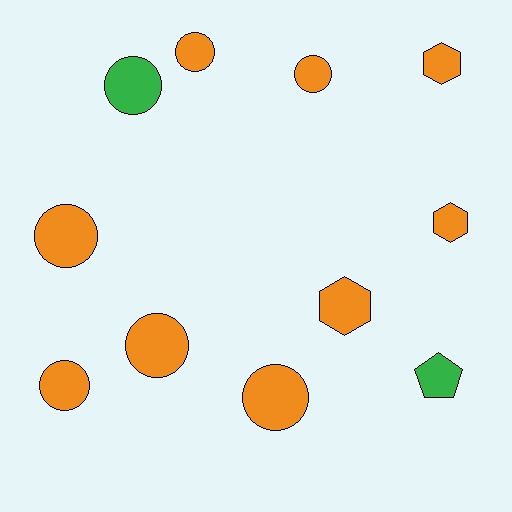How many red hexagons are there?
There are no red hexagons.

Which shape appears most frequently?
Circle, with 7 objects.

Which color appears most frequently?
Orange, with 9 objects.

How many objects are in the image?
There are 11 objects.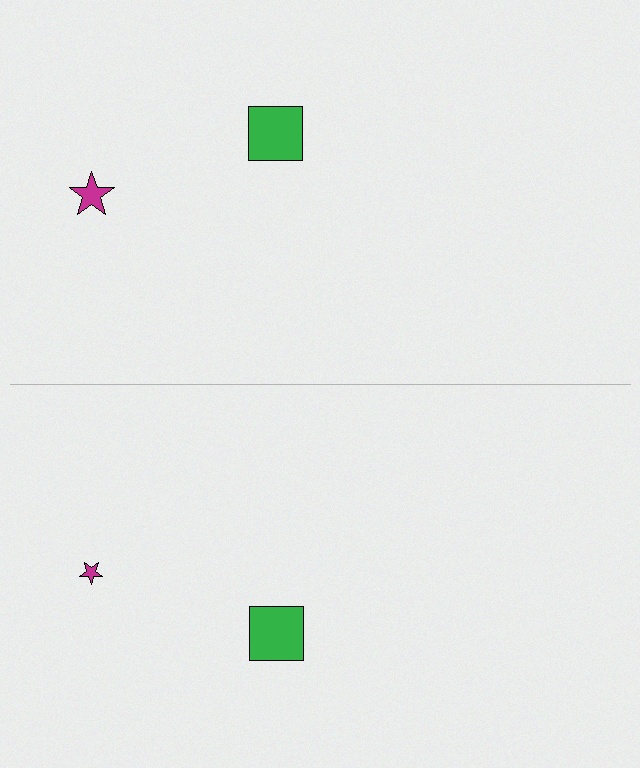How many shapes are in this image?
There are 4 shapes in this image.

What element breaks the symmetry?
The magenta star on the bottom side has a different size than its mirror counterpart.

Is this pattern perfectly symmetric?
No, the pattern is not perfectly symmetric. The magenta star on the bottom side has a different size than its mirror counterpart.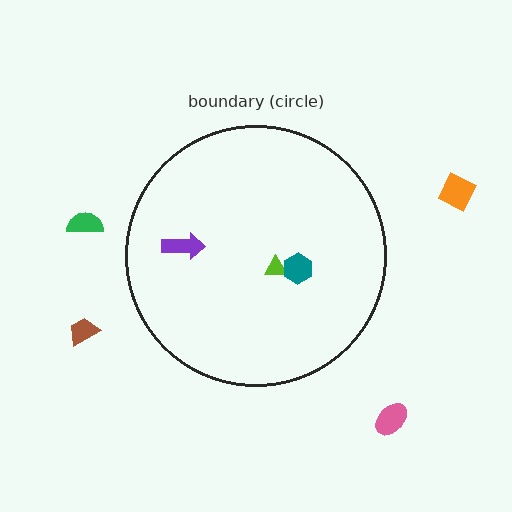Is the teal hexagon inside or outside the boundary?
Inside.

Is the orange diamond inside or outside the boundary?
Outside.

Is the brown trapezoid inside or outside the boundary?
Outside.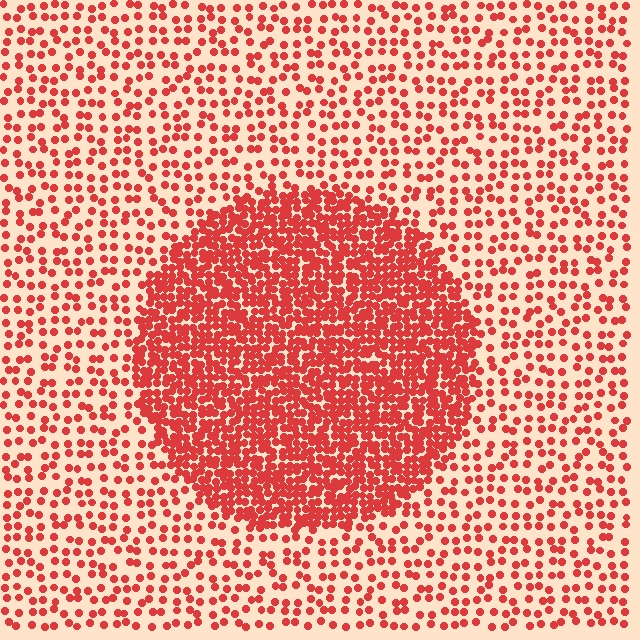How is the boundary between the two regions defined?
The boundary is defined by a change in element density (approximately 2.7x ratio). All elements are the same color, size, and shape.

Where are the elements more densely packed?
The elements are more densely packed inside the circle boundary.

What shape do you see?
I see a circle.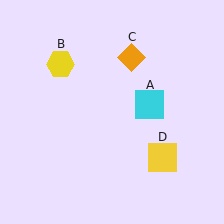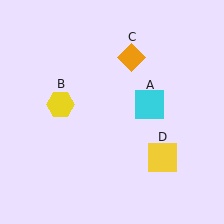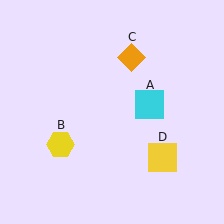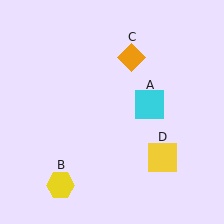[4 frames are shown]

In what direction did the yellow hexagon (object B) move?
The yellow hexagon (object B) moved down.